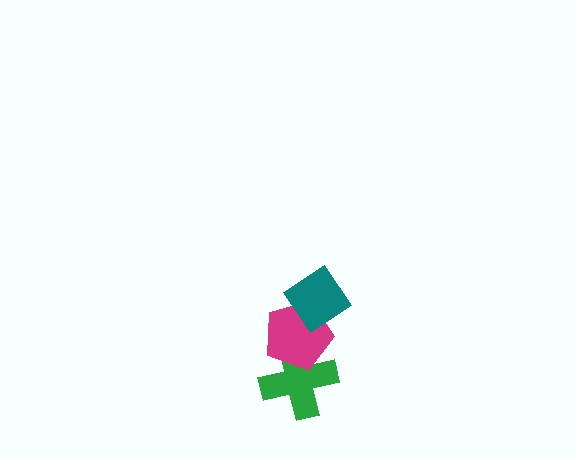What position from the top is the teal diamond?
The teal diamond is 1st from the top.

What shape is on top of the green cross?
The magenta pentagon is on top of the green cross.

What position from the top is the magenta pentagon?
The magenta pentagon is 2nd from the top.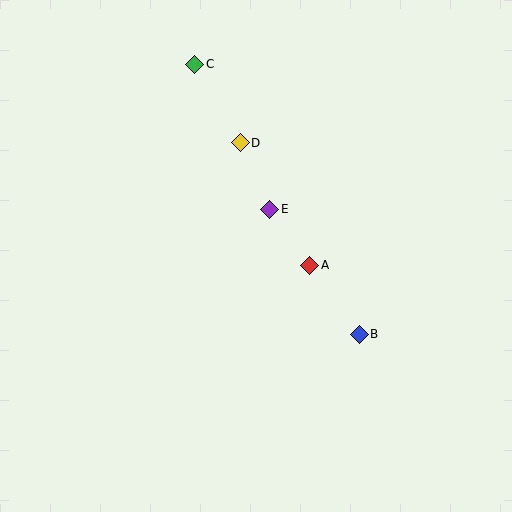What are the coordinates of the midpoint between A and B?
The midpoint between A and B is at (335, 300).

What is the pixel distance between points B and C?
The distance between B and C is 316 pixels.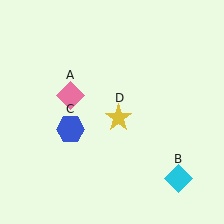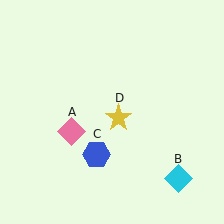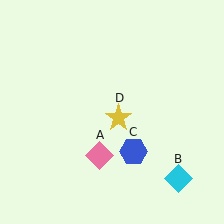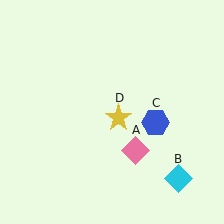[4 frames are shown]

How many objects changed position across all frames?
2 objects changed position: pink diamond (object A), blue hexagon (object C).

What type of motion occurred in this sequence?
The pink diamond (object A), blue hexagon (object C) rotated counterclockwise around the center of the scene.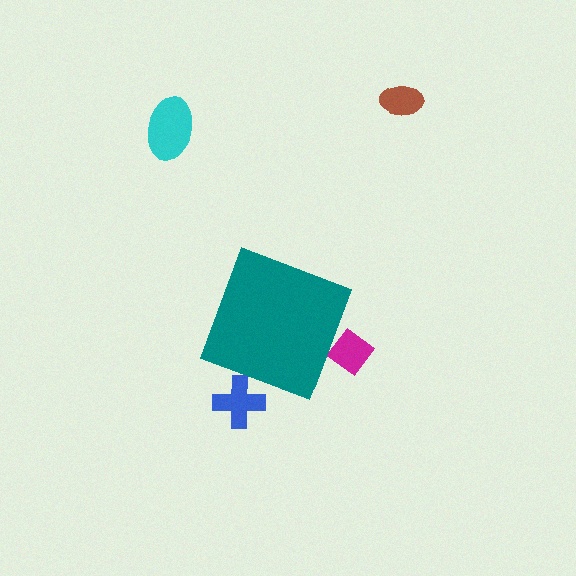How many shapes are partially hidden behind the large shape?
2 shapes are partially hidden.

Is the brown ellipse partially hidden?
No, the brown ellipse is fully visible.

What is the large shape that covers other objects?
A teal diamond.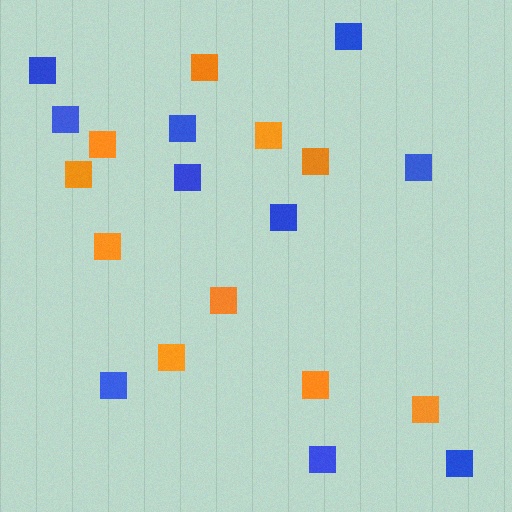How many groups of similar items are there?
There are 2 groups: one group of blue squares (10) and one group of orange squares (10).